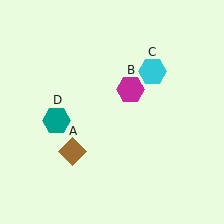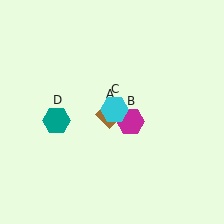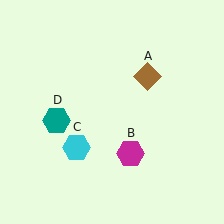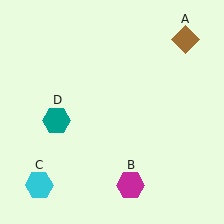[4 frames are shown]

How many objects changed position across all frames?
3 objects changed position: brown diamond (object A), magenta hexagon (object B), cyan hexagon (object C).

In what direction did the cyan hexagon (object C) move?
The cyan hexagon (object C) moved down and to the left.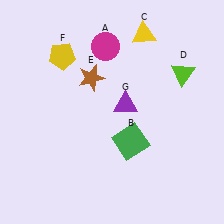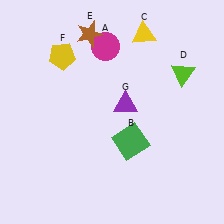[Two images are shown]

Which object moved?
The brown star (E) moved up.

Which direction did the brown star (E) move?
The brown star (E) moved up.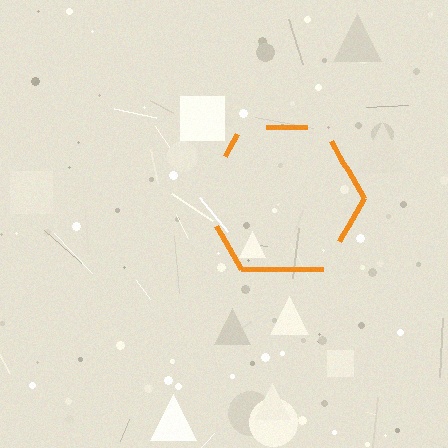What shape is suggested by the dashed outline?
The dashed outline suggests a hexagon.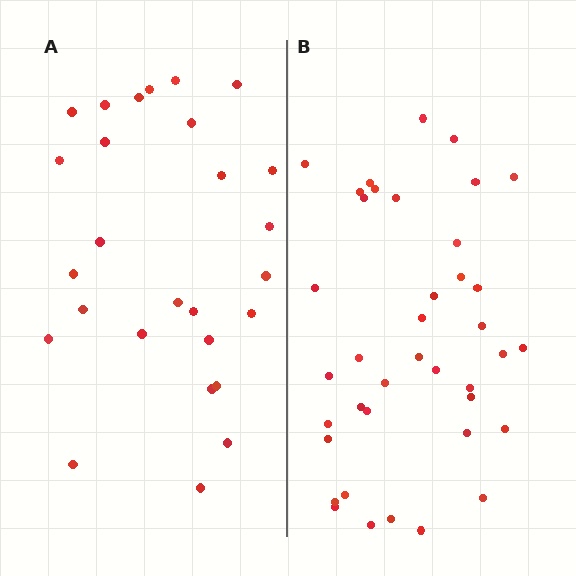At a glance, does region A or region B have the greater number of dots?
Region B (the right region) has more dots.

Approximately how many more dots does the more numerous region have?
Region B has roughly 12 or so more dots than region A.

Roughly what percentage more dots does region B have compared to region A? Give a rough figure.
About 45% more.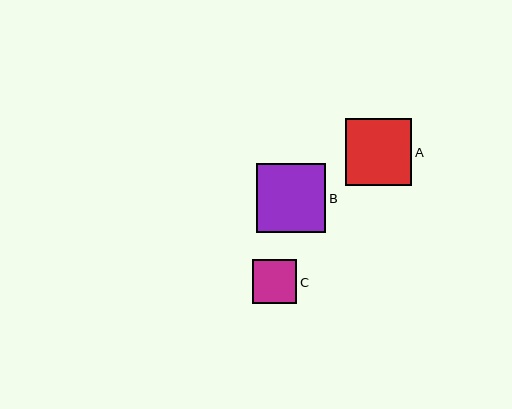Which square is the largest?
Square B is the largest with a size of approximately 69 pixels.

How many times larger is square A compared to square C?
Square A is approximately 1.5 times the size of square C.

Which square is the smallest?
Square C is the smallest with a size of approximately 44 pixels.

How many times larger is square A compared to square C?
Square A is approximately 1.5 times the size of square C.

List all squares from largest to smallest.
From largest to smallest: B, A, C.